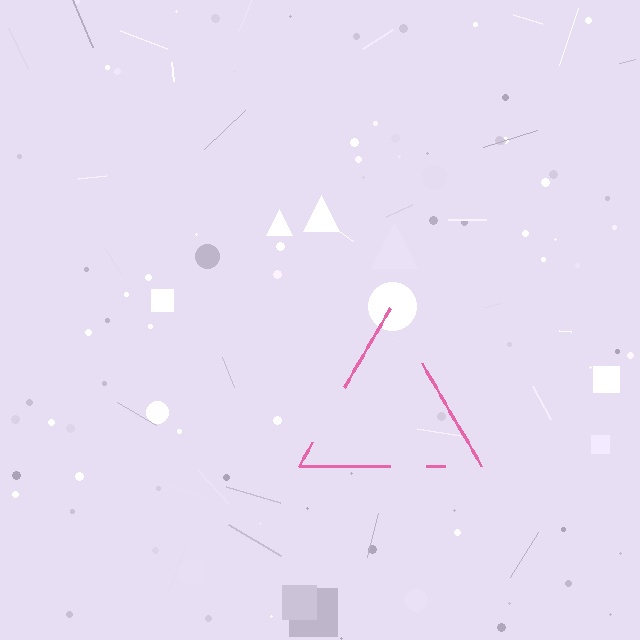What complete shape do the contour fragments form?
The contour fragments form a triangle.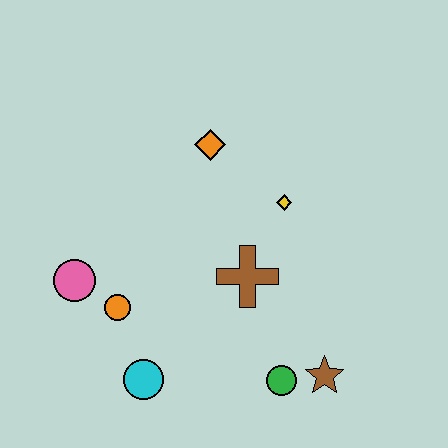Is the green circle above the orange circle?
No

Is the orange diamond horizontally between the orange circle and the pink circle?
No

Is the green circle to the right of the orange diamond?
Yes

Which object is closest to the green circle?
The brown star is closest to the green circle.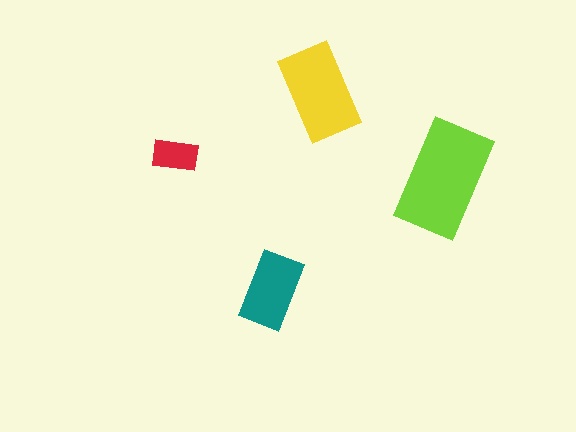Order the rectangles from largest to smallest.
the lime one, the yellow one, the teal one, the red one.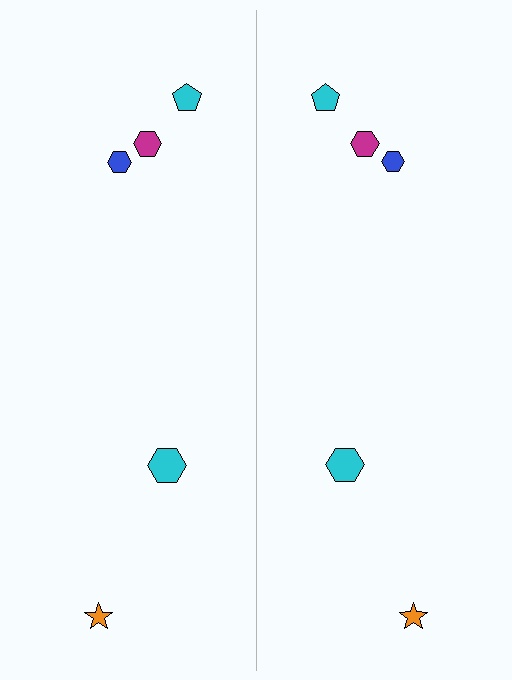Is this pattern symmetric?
Yes, this pattern has bilateral (reflection) symmetry.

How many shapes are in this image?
There are 10 shapes in this image.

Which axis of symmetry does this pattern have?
The pattern has a vertical axis of symmetry running through the center of the image.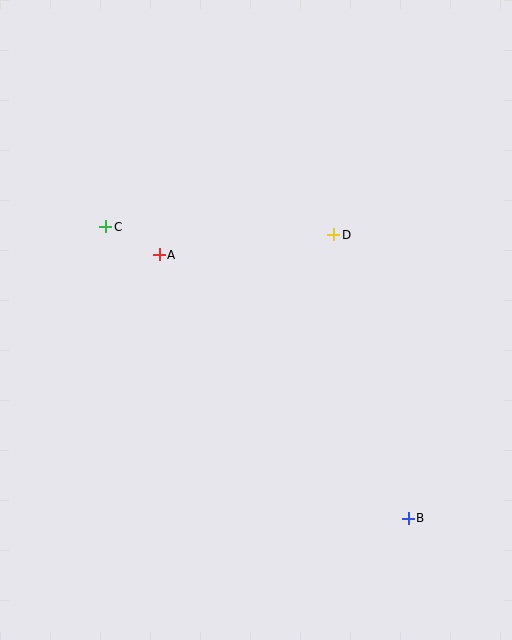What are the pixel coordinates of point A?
Point A is at (159, 255).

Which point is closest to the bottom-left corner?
Point A is closest to the bottom-left corner.